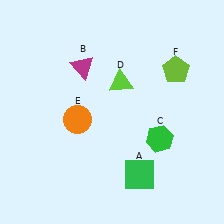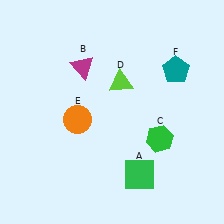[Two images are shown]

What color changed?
The pentagon (F) changed from lime in Image 1 to teal in Image 2.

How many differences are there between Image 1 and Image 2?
There is 1 difference between the two images.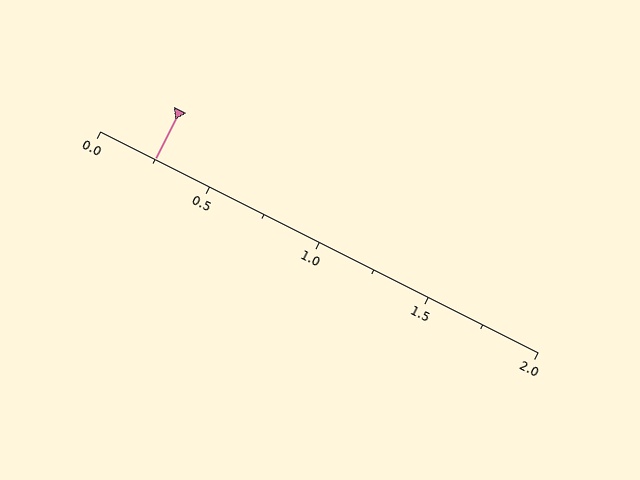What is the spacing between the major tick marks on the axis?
The major ticks are spaced 0.5 apart.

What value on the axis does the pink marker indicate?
The marker indicates approximately 0.25.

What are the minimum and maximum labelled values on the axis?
The axis runs from 0.0 to 2.0.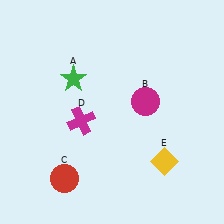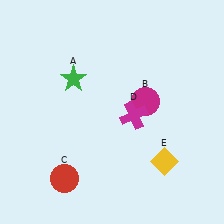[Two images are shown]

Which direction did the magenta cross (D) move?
The magenta cross (D) moved right.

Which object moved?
The magenta cross (D) moved right.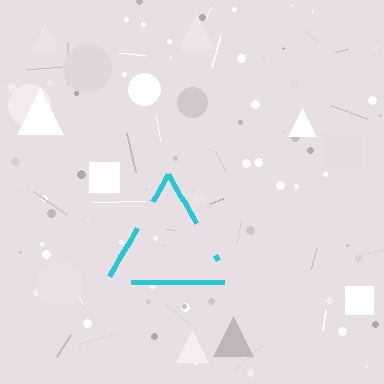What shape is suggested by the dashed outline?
The dashed outline suggests a triangle.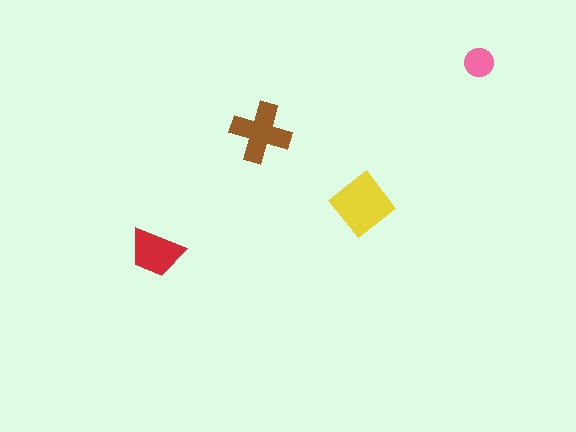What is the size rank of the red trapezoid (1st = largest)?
3rd.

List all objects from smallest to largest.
The pink circle, the red trapezoid, the brown cross, the yellow diamond.